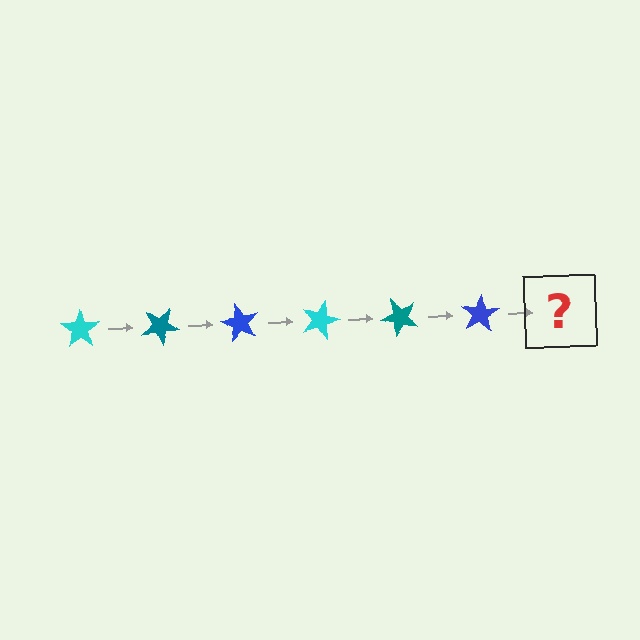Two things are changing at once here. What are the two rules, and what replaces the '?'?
The two rules are that it rotates 30 degrees each step and the color cycles through cyan, teal, and blue. The '?' should be a cyan star, rotated 180 degrees from the start.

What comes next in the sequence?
The next element should be a cyan star, rotated 180 degrees from the start.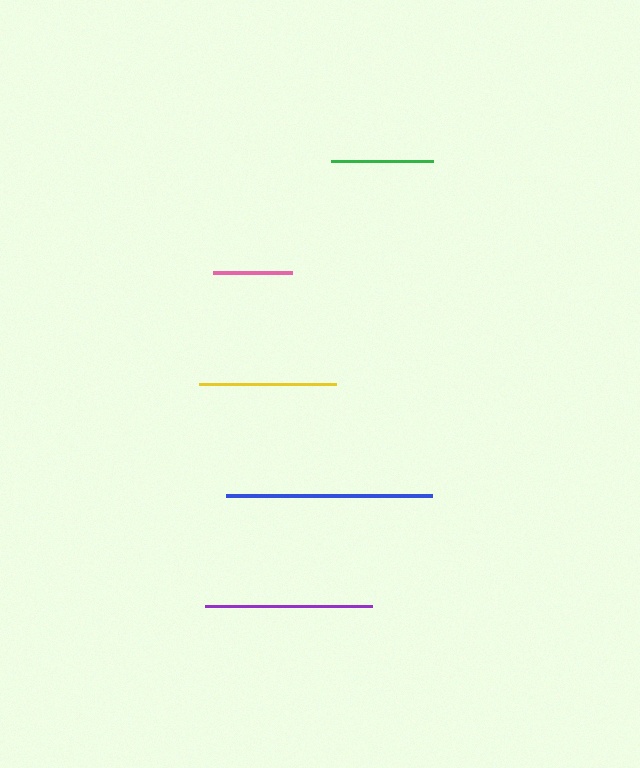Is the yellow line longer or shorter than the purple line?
The purple line is longer than the yellow line.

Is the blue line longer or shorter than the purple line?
The blue line is longer than the purple line.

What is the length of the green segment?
The green segment is approximately 102 pixels long.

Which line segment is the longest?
The blue line is the longest at approximately 206 pixels.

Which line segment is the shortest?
The pink line is the shortest at approximately 79 pixels.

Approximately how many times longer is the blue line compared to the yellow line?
The blue line is approximately 1.5 times the length of the yellow line.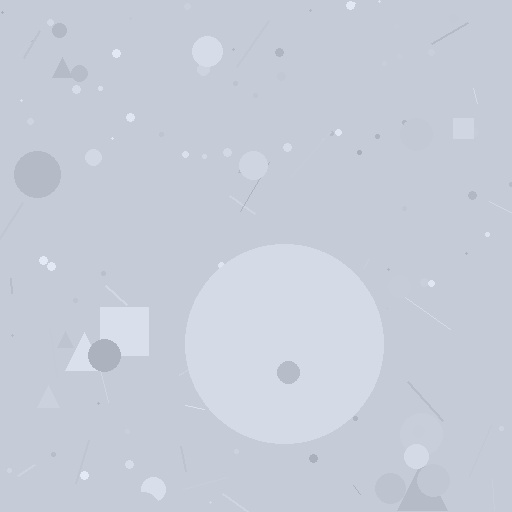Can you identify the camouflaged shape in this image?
The camouflaged shape is a circle.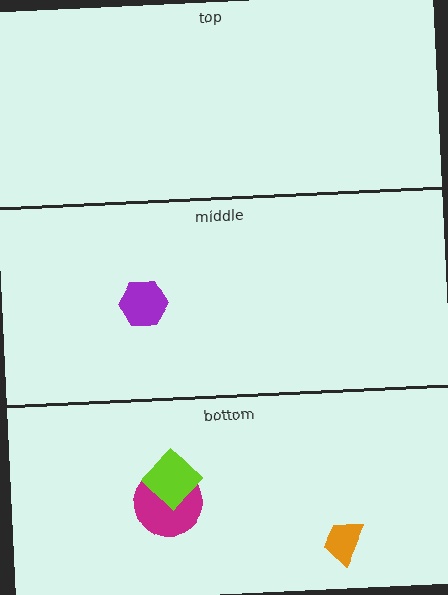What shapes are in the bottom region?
The magenta circle, the orange trapezoid, the lime diamond.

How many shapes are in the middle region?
1.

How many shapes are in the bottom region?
3.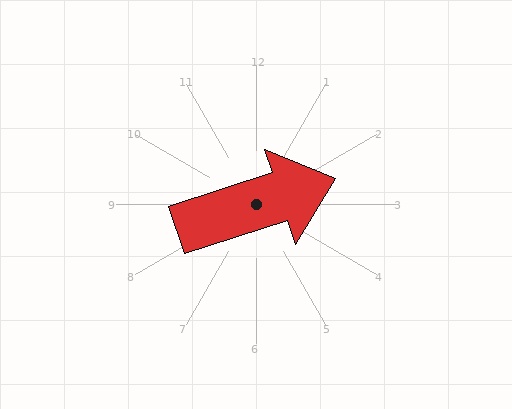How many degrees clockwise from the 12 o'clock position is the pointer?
Approximately 72 degrees.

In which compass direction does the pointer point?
East.